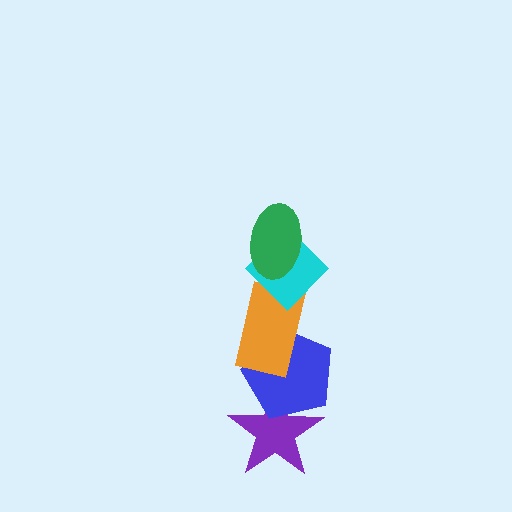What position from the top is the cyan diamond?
The cyan diamond is 2nd from the top.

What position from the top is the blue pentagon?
The blue pentagon is 4th from the top.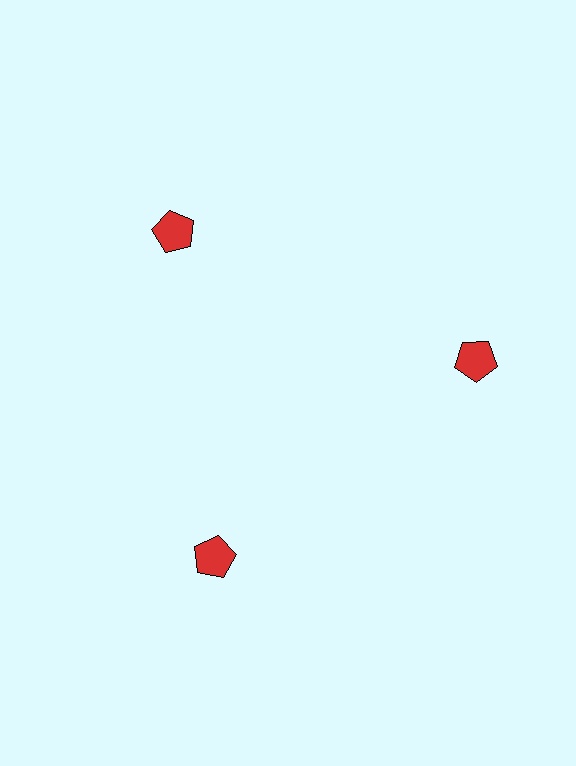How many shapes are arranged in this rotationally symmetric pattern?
There are 3 shapes, arranged in 3 groups of 1.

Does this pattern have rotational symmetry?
Yes, this pattern has 3-fold rotational symmetry. It looks the same after rotating 120 degrees around the center.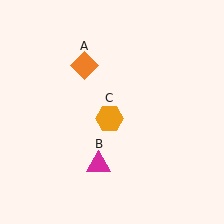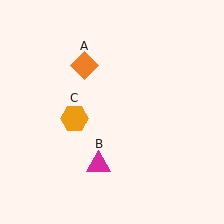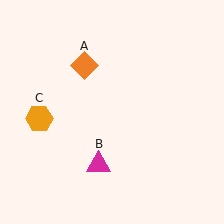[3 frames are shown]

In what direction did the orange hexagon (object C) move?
The orange hexagon (object C) moved left.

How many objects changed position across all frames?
1 object changed position: orange hexagon (object C).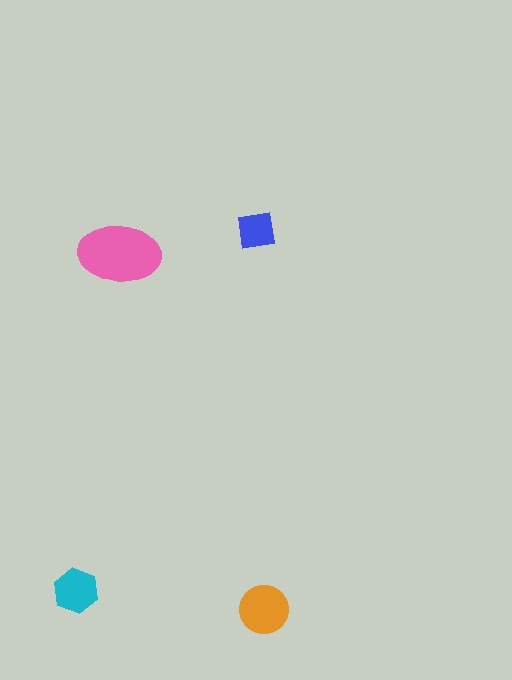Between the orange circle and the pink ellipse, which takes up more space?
The pink ellipse.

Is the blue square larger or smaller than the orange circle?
Smaller.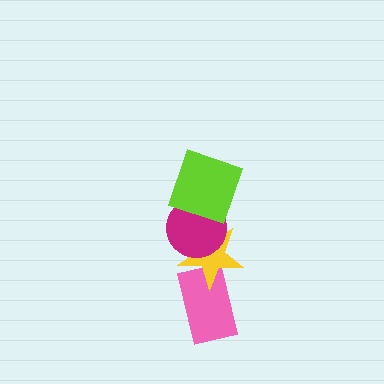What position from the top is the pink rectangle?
The pink rectangle is 4th from the top.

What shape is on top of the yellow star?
The magenta circle is on top of the yellow star.